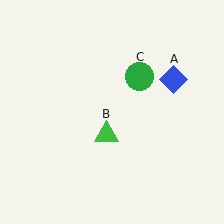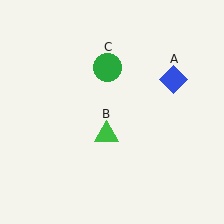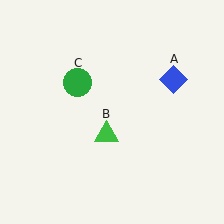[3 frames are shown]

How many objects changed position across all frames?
1 object changed position: green circle (object C).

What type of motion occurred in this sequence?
The green circle (object C) rotated counterclockwise around the center of the scene.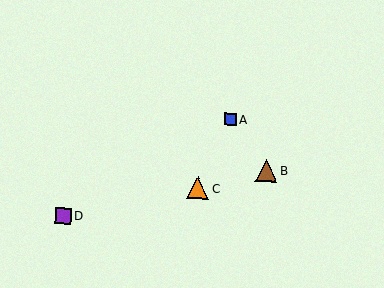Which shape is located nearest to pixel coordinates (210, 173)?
The orange triangle (labeled C) at (198, 188) is nearest to that location.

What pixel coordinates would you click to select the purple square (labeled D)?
Click at (63, 216) to select the purple square D.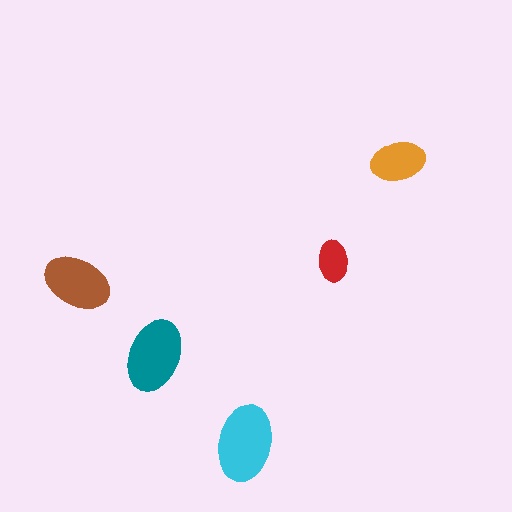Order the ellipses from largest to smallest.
the cyan one, the teal one, the brown one, the orange one, the red one.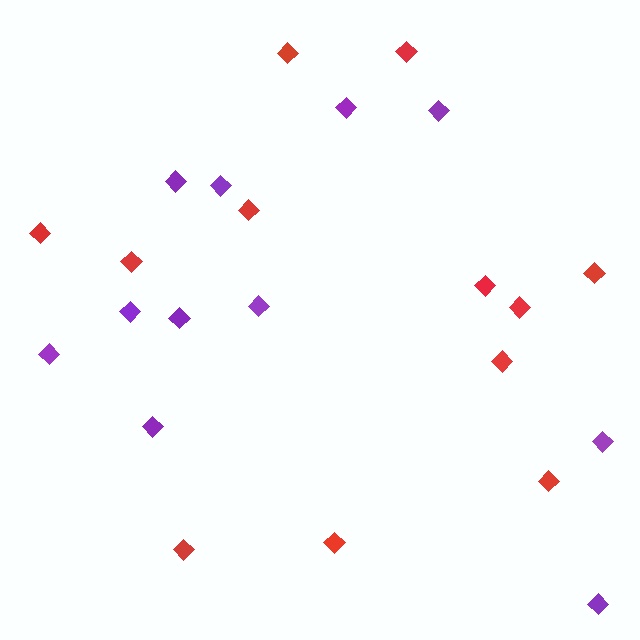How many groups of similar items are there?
There are 2 groups: one group of red diamonds (12) and one group of purple diamonds (11).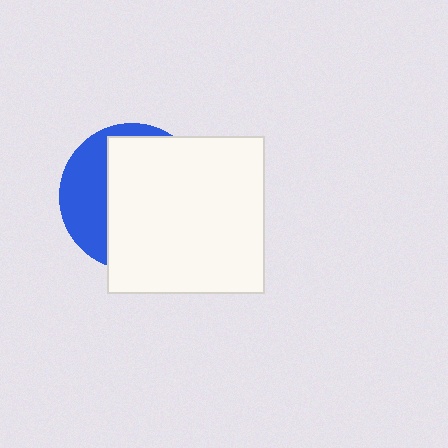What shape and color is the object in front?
The object in front is a white square.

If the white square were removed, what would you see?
You would see the complete blue circle.